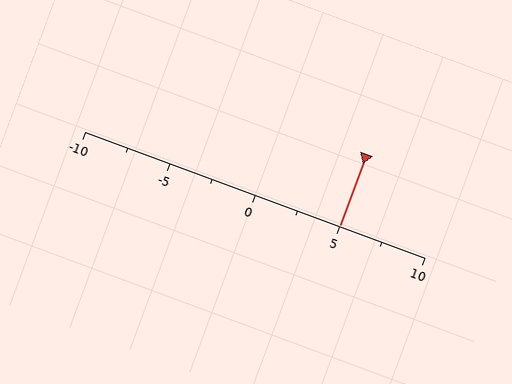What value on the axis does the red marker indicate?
The marker indicates approximately 5.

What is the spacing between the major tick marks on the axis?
The major ticks are spaced 5 apart.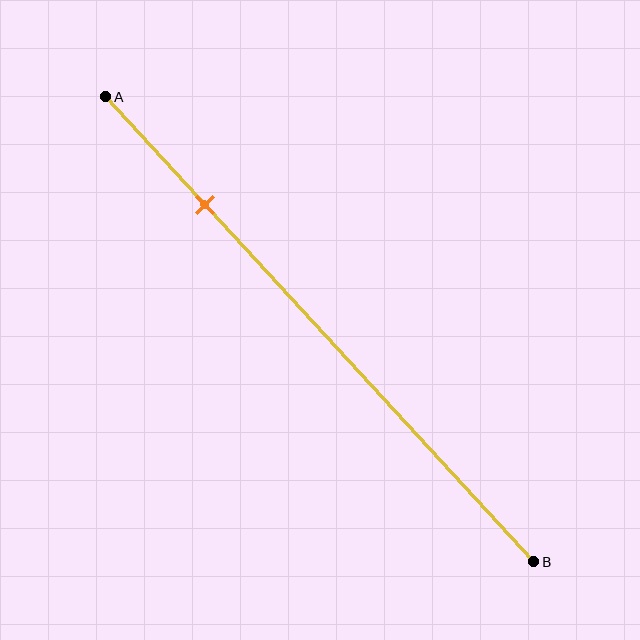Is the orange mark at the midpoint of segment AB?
No, the mark is at about 25% from A, not at the 50% midpoint.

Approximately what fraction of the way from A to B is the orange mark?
The orange mark is approximately 25% of the way from A to B.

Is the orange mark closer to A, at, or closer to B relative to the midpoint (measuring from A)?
The orange mark is closer to point A than the midpoint of segment AB.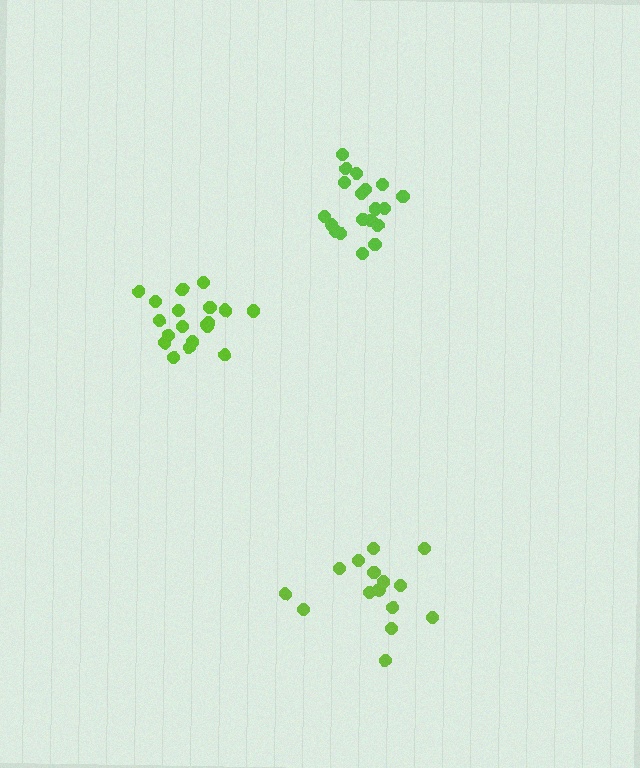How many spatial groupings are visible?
There are 3 spatial groupings.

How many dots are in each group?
Group 1: 15 dots, Group 2: 19 dots, Group 3: 19 dots (53 total).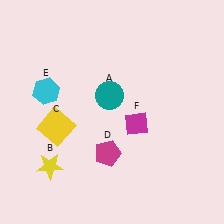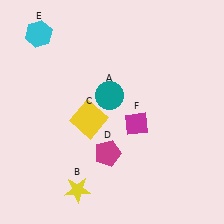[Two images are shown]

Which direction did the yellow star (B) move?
The yellow star (B) moved right.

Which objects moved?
The objects that moved are: the yellow star (B), the yellow square (C), the cyan hexagon (E).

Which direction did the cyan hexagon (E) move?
The cyan hexagon (E) moved up.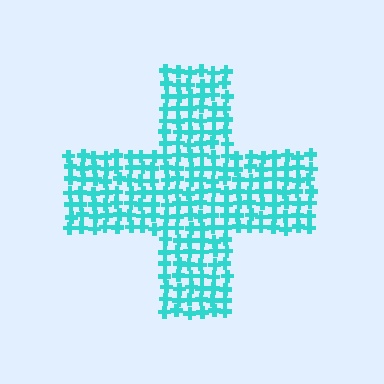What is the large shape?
The large shape is a cross.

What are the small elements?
The small elements are crosses.